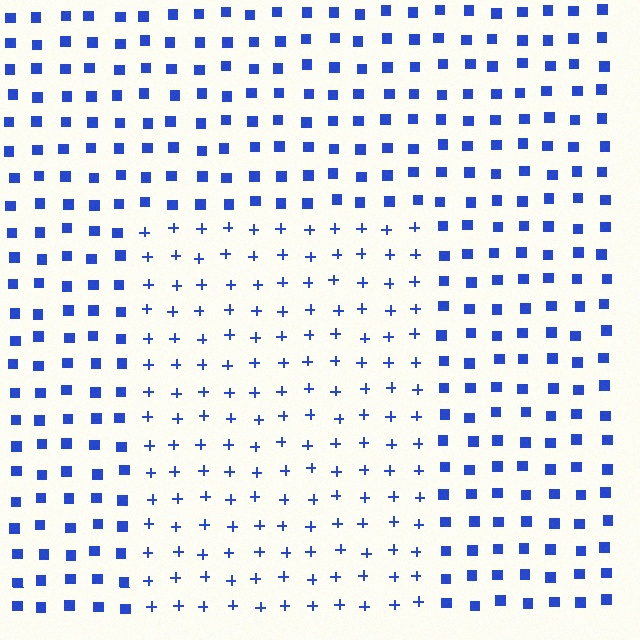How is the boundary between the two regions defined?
The boundary is defined by a change in element shape: plus signs inside vs. squares outside. All elements share the same color and spacing.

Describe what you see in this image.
The image is filled with small blue elements arranged in a uniform grid. A rectangle-shaped region contains plus signs, while the surrounding area contains squares. The boundary is defined purely by the change in element shape.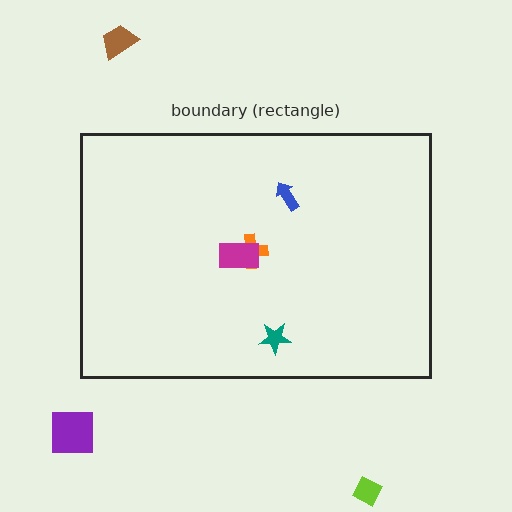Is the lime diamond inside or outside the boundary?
Outside.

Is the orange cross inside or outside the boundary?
Inside.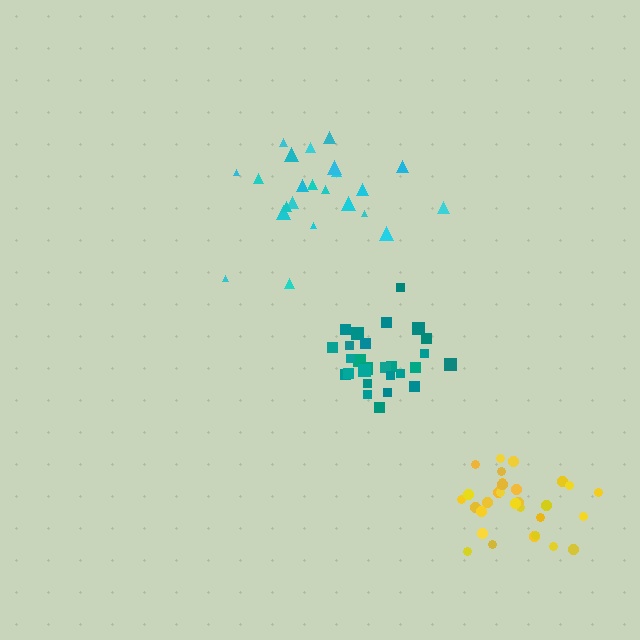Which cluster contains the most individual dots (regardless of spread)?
Yellow (30).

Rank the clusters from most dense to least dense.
teal, yellow, cyan.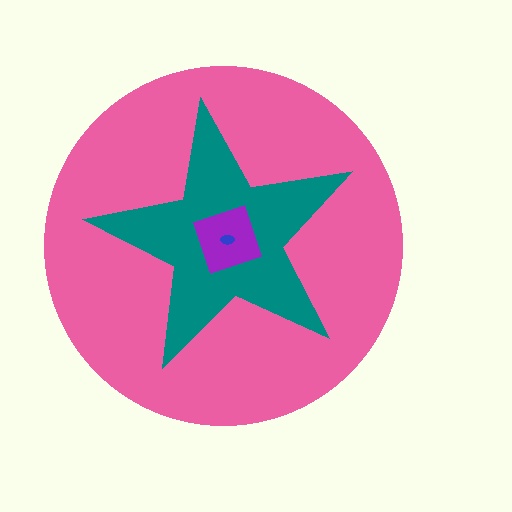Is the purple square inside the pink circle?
Yes.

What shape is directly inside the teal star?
The purple square.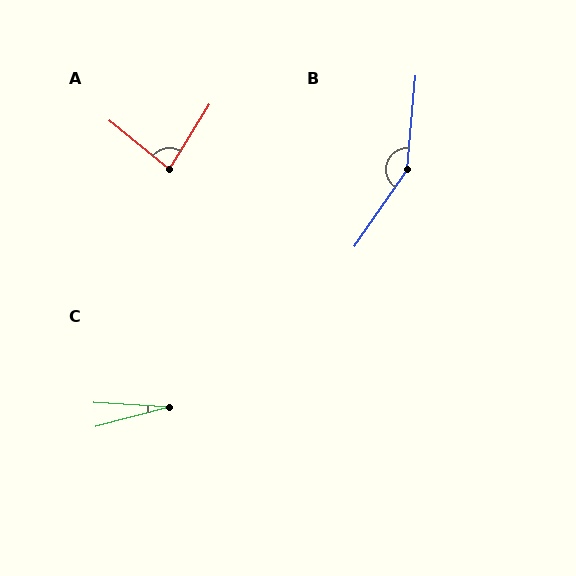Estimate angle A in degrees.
Approximately 83 degrees.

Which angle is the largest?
B, at approximately 151 degrees.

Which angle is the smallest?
C, at approximately 18 degrees.